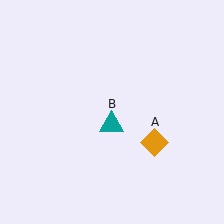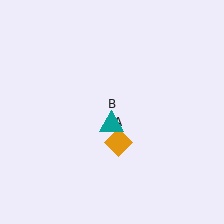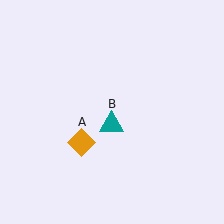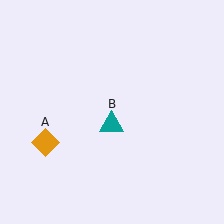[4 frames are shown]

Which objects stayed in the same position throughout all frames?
Teal triangle (object B) remained stationary.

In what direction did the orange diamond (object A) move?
The orange diamond (object A) moved left.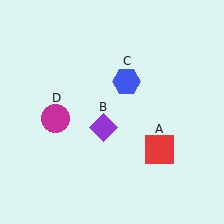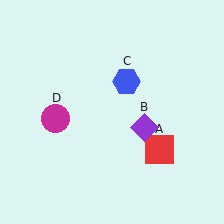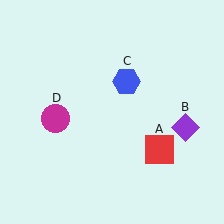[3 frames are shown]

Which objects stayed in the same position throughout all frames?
Red square (object A) and blue hexagon (object C) and magenta circle (object D) remained stationary.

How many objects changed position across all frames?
1 object changed position: purple diamond (object B).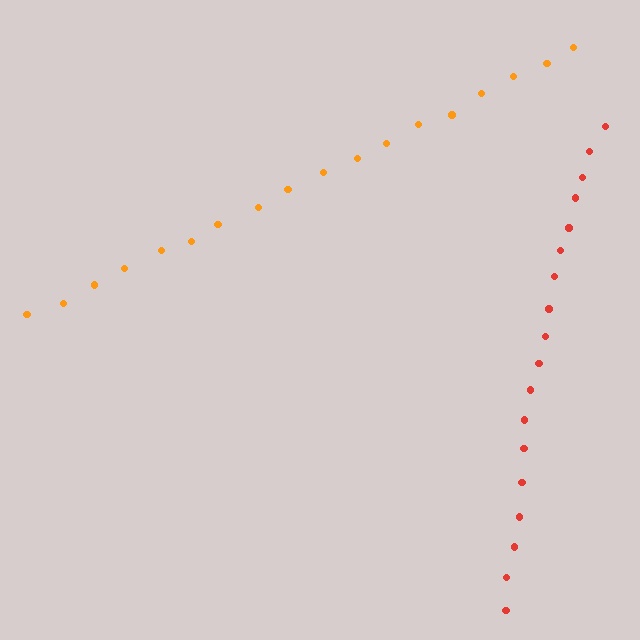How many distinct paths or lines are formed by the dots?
There are 2 distinct paths.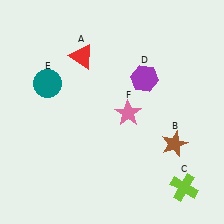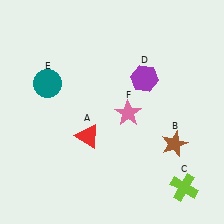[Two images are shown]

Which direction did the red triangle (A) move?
The red triangle (A) moved down.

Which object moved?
The red triangle (A) moved down.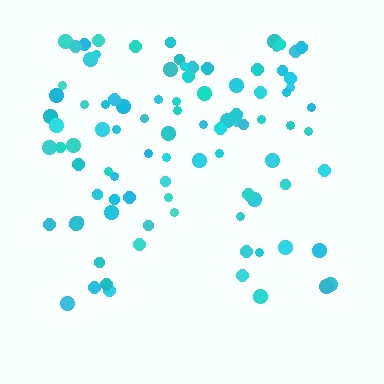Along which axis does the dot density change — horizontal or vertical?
Vertical.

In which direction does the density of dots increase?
From bottom to top, with the top side densest.